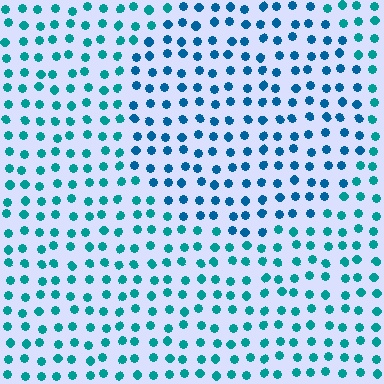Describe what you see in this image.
The image is filled with small teal elements in a uniform arrangement. A circle-shaped region is visible where the elements are tinted to a slightly different hue, forming a subtle color boundary.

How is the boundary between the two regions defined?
The boundary is defined purely by a slight shift in hue (about 25 degrees). Spacing, size, and orientation are identical on both sides.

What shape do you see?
I see a circle.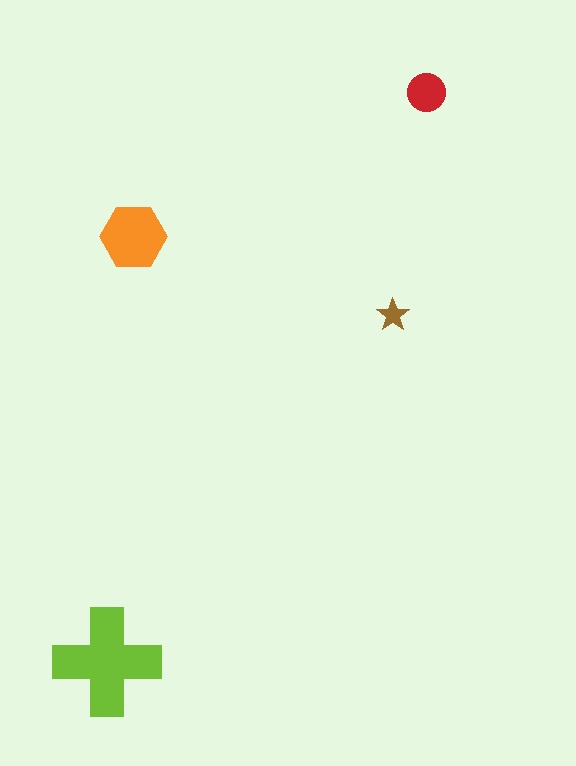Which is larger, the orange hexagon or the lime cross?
The lime cross.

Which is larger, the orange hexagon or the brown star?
The orange hexagon.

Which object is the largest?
The lime cross.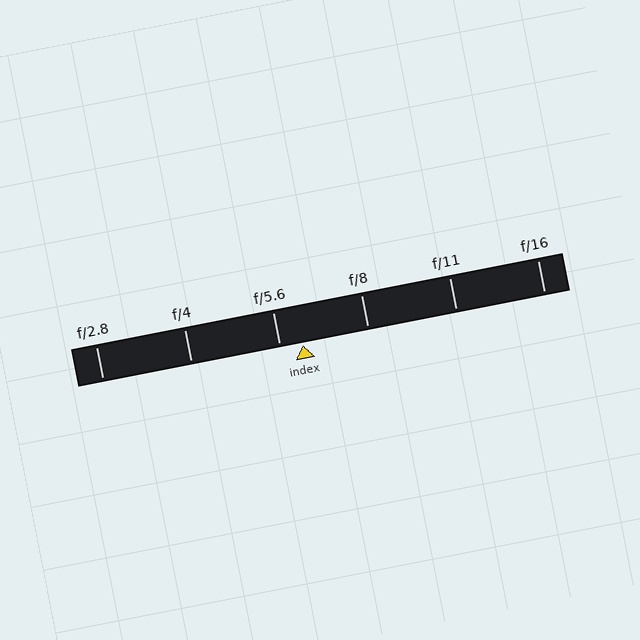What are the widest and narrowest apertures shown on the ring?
The widest aperture shown is f/2.8 and the narrowest is f/16.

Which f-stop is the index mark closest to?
The index mark is closest to f/5.6.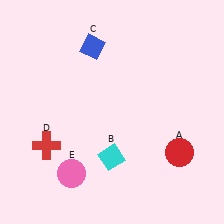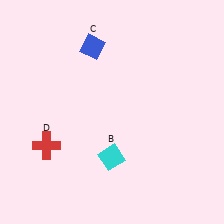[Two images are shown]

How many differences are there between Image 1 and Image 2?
There are 2 differences between the two images.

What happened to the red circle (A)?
The red circle (A) was removed in Image 2. It was in the bottom-right area of Image 1.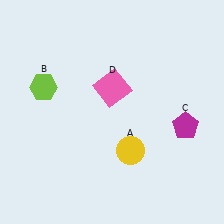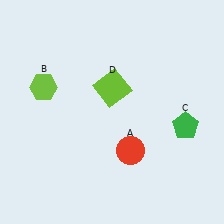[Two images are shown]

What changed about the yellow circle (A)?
In Image 1, A is yellow. In Image 2, it changed to red.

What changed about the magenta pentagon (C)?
In Image 1, C is magenta. In Image 2, it changed to green.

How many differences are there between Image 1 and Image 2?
There are 3 differences between the two images.